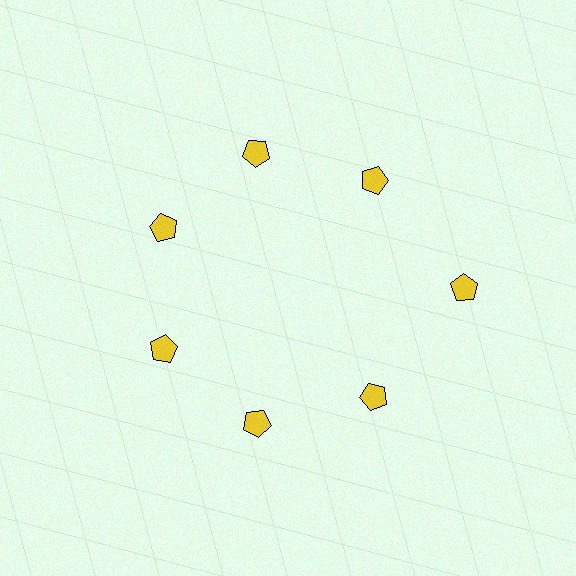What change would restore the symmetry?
The symmetry would be restored by moving it inward, back onto the ring so that all 7 pentagons sit at equal angles and equal distance from the center.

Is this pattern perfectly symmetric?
No. The 7 yellow pentagons are arranged in a ring, but one element near the 3 o'clock position is pushed outward from the center, breaking the 7-fold rotational symmetry.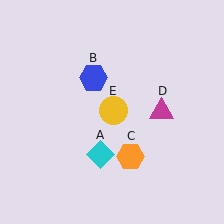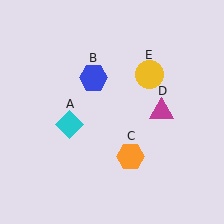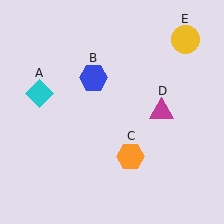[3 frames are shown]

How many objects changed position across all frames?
2 objects changed position: cyan diamond (object A), yellow circle (object E).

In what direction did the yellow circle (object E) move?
The yellow circle (object E) moved up and to the right.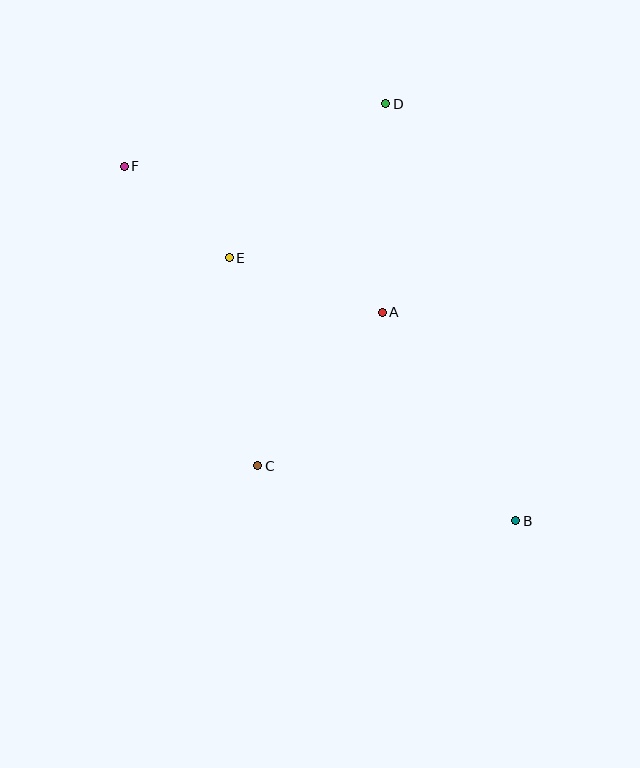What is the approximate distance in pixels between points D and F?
The distance between D and F is approximately 269 pixels.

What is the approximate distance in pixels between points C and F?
The distance between C and F is approximately 328 pixels.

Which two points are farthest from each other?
Points B and F are farthest from each other.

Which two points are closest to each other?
Points E and F are closest to each other.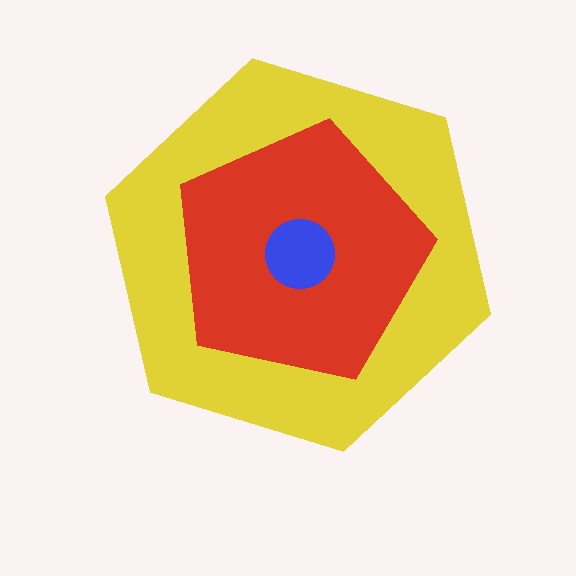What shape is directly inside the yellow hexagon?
The red pentagon.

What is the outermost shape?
The yellow hexagon.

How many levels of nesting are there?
3.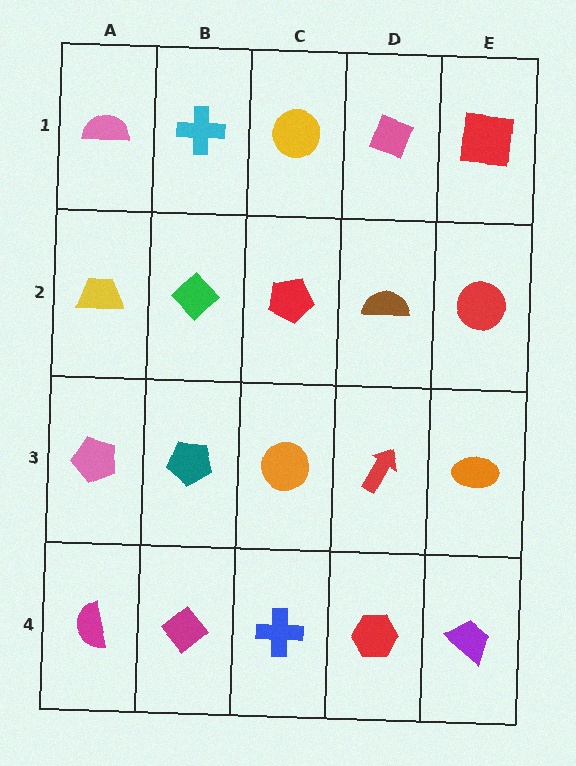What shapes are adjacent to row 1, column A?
A yellow trapezoid (row 2, column A), a cyan cross (row 1, column B).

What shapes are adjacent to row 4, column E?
An orange ellipse (row 3, column E), a red hexagon (row 4, column D).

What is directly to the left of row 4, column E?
A red hexagon.